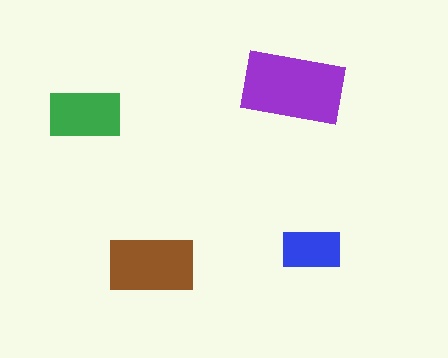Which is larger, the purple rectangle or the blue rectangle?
The purple one.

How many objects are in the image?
There are 4 objects in the image.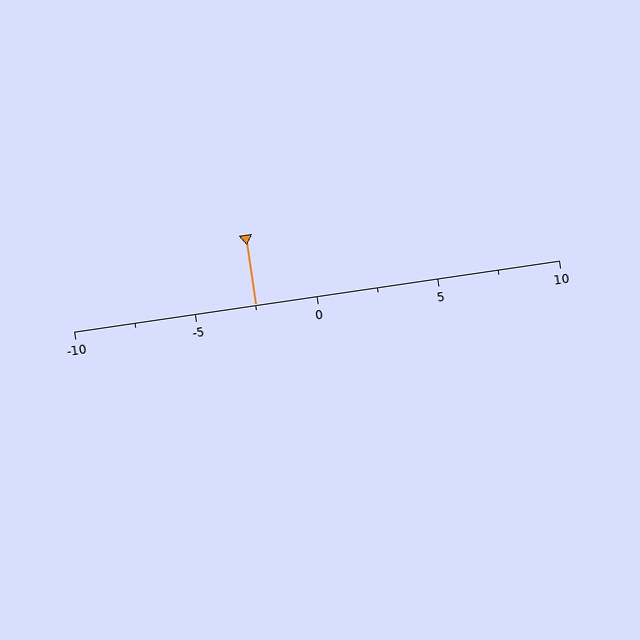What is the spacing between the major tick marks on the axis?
The major ticks are spaced 5 apart.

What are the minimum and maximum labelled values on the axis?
The axis runs from -10 to 10.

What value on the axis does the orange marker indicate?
The marker indicates approximately -2.5.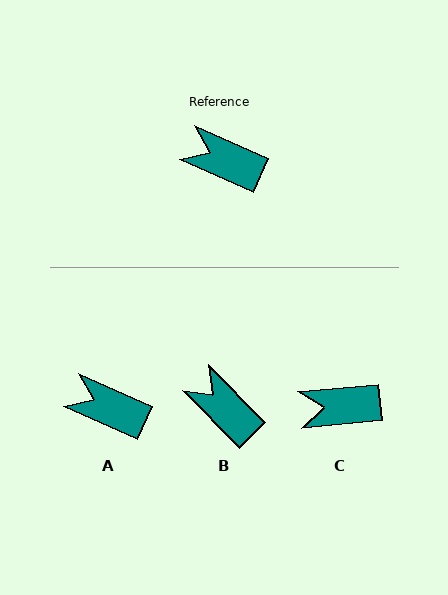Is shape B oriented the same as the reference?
No, it is off by about 21 degrees.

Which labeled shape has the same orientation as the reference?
A.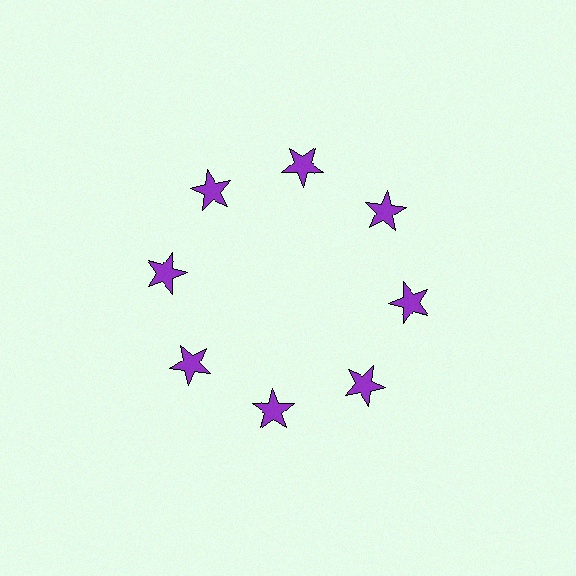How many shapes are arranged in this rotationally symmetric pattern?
There are 8 shapes, arranged in 8 groups of 1.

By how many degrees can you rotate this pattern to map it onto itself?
The pattern maps onto itself every 45 degrees of rotation.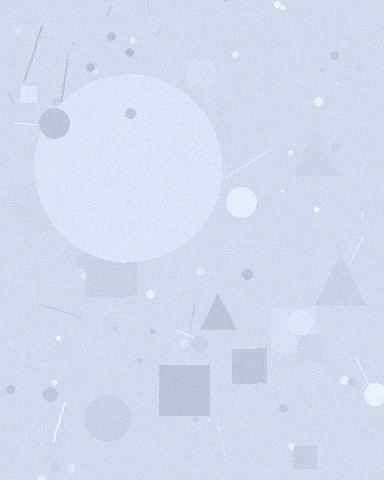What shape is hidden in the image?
A circle is hidden in the image.